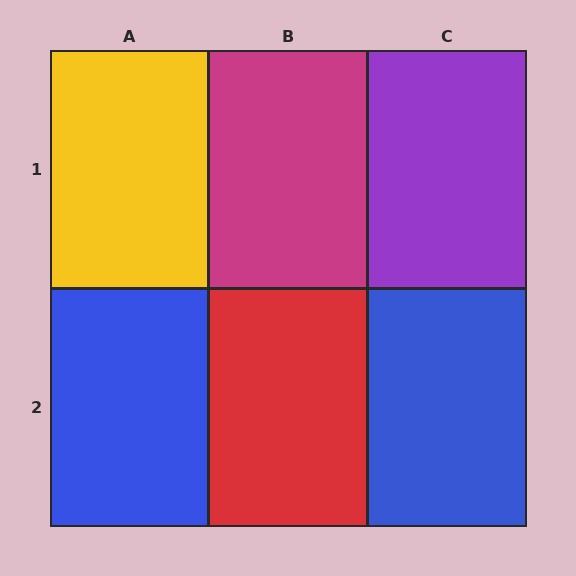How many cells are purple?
1 cell is purple.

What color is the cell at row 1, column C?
Purple.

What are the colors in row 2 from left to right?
Blue, red, blue.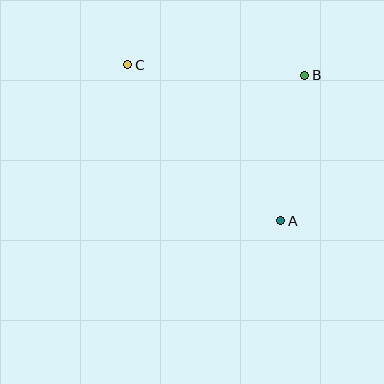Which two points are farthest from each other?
Points A and C are farthest from each other.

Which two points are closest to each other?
Points A and B are closest to each other.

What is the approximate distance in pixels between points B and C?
The distance between B and C is approximately 177 pixels.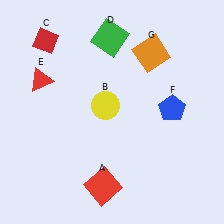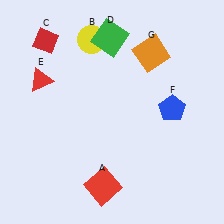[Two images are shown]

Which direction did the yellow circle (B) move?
The yellow circle (B) moved up.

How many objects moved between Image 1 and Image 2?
1 object moved between the two images.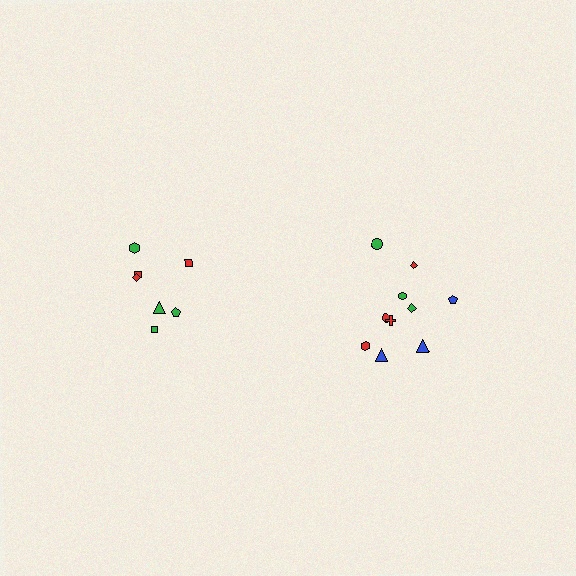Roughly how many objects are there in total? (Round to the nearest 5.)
Roughly 15 objects in total.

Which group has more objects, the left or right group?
The right group.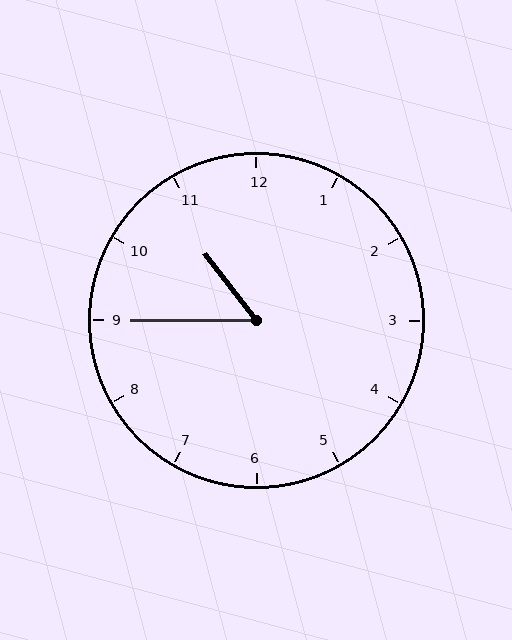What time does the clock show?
10:45.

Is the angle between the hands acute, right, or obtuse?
It is acute.